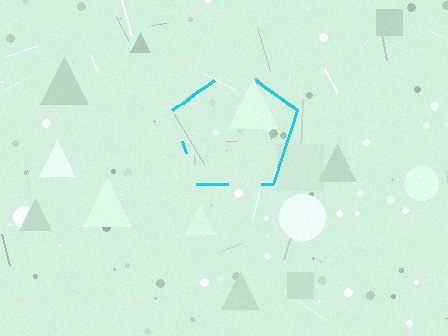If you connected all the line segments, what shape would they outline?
They would outline a pentagon.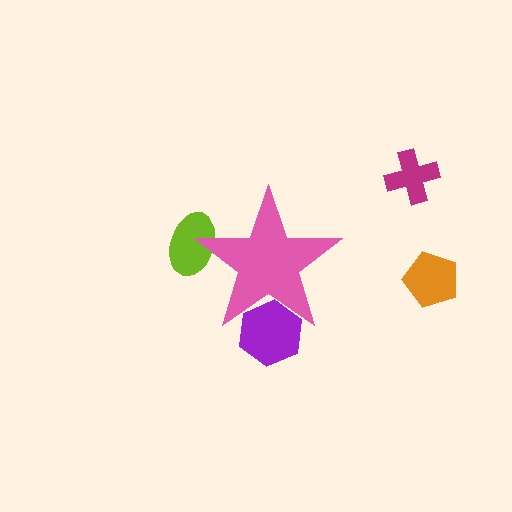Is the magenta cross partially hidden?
No, the magenta cross is fully visible.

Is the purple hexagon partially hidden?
Yes, the purple hexagon is partially hidden behind the pink star.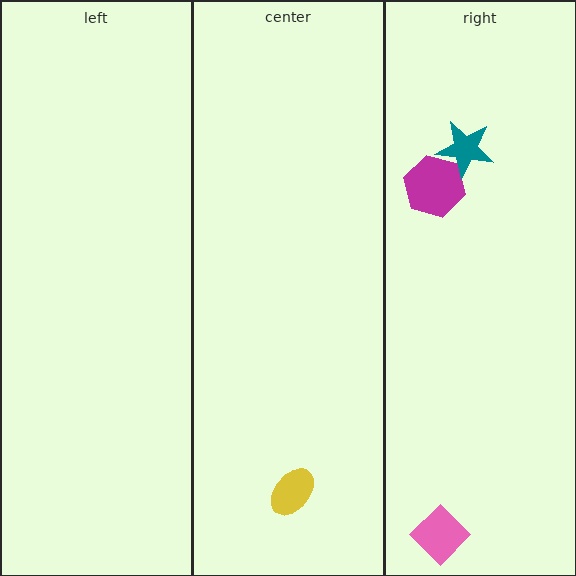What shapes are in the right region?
The magenta hexagon, the pink diamond, the teal star.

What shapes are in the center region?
The yellow ellipse.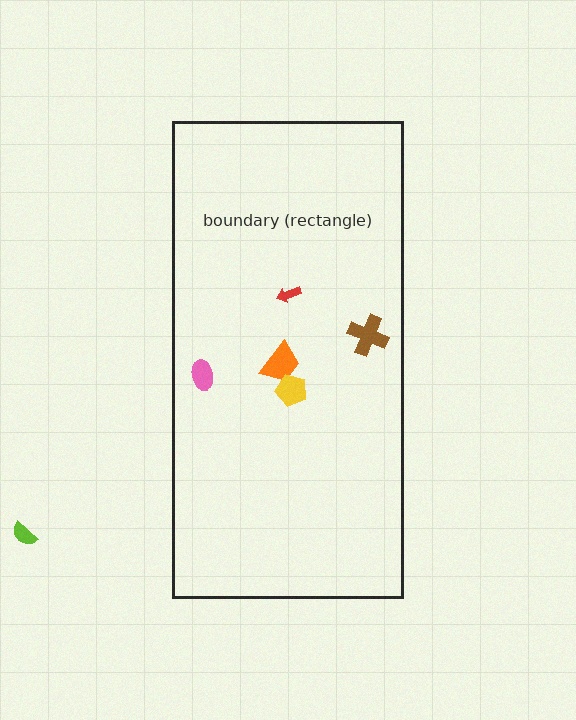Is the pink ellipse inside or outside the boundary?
Inside.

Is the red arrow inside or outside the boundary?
Inside.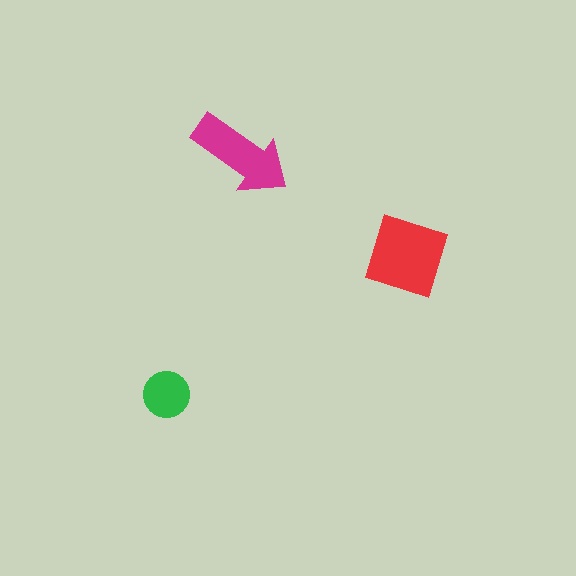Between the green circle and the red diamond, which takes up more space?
The red diamond.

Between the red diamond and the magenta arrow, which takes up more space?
The red diamond.